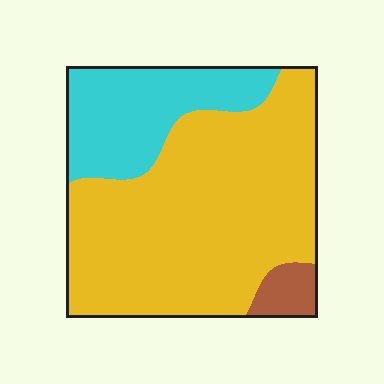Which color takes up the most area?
Yellow, at roughly 70%.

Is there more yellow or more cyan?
Yellow.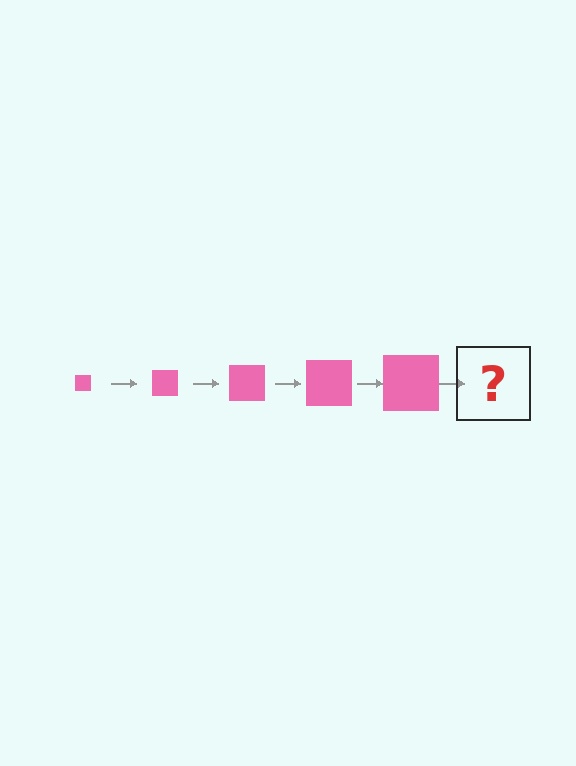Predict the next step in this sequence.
The next step is a pink square, larger than the previous one.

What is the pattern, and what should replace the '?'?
The pattern is that the square gets progressively larger each step. The '?' should be a pink square, larger than the previous one.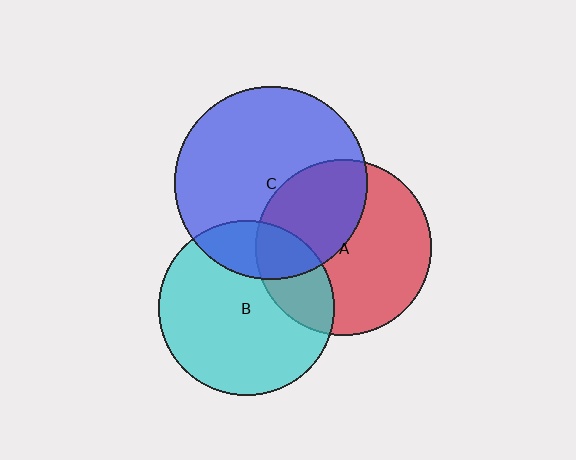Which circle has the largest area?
Circle C (blue).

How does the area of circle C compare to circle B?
Approximately 1.2 times.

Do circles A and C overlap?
Yes.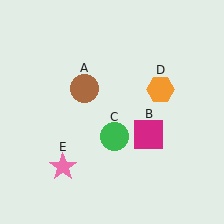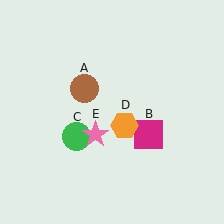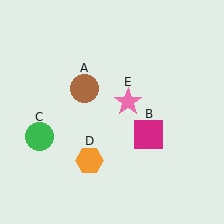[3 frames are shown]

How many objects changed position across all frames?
3 objects changed position: green circle (object C), orange hexagon (object D), pink star (object E).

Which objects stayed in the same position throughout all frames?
Brown circle (object A) and magenta square (object B) remained stationary.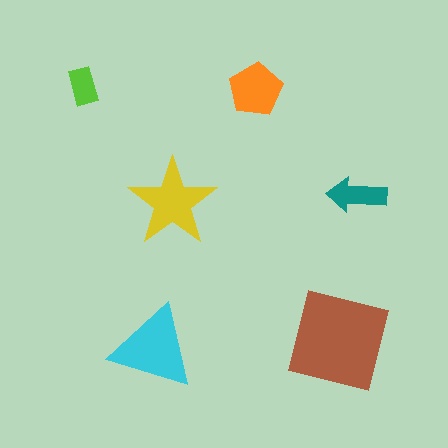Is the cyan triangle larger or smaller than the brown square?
Smaller.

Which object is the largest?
The brown square.